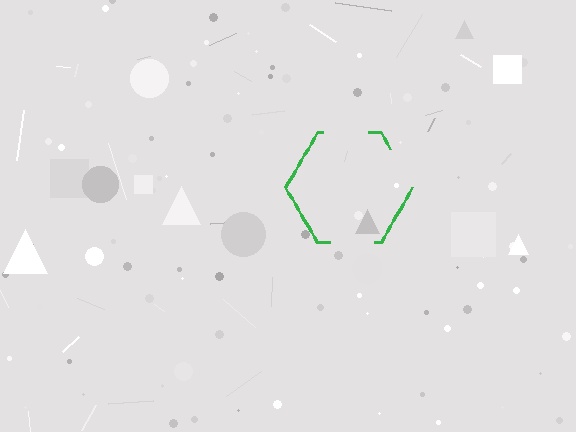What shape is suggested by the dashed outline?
The dashed outline suggests a hexagon.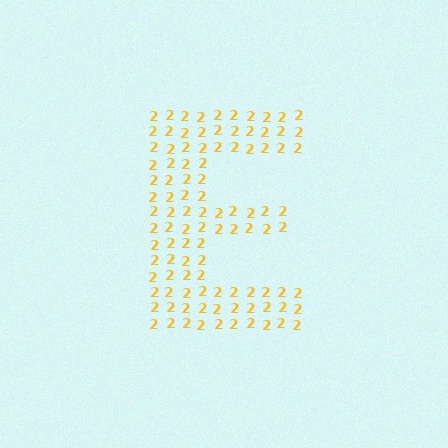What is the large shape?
The large shape is the letter E.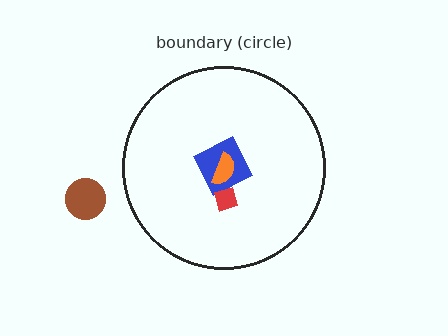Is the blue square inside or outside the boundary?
Inside.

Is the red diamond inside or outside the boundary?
Inside.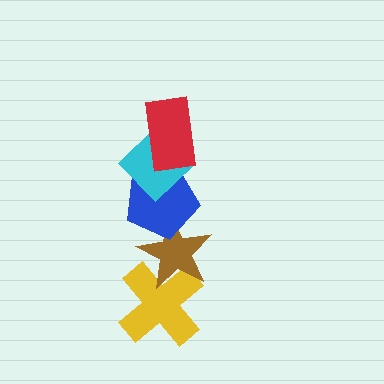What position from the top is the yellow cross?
The yellow cross is 5th from the top.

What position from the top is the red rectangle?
The red rectangle is 1st from the top.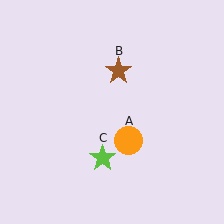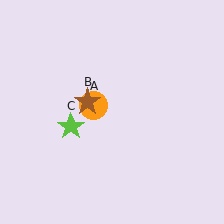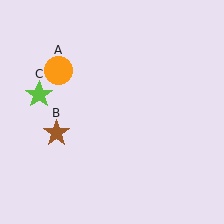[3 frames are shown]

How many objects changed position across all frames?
3 objects changed position: orange circle (object A), brown star (object B), lime star (object C).